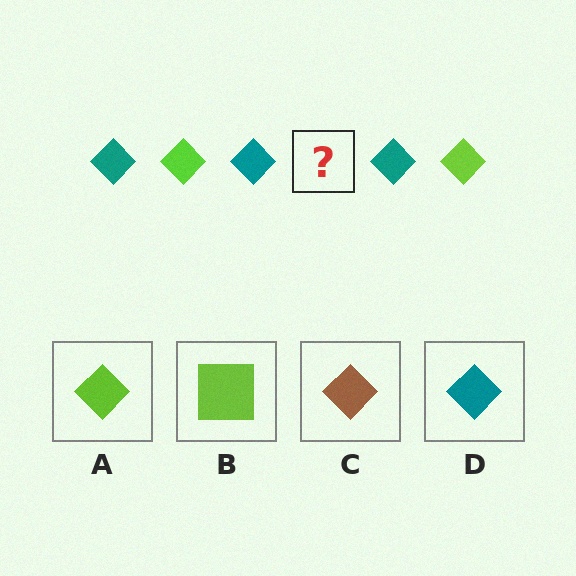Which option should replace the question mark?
Option A.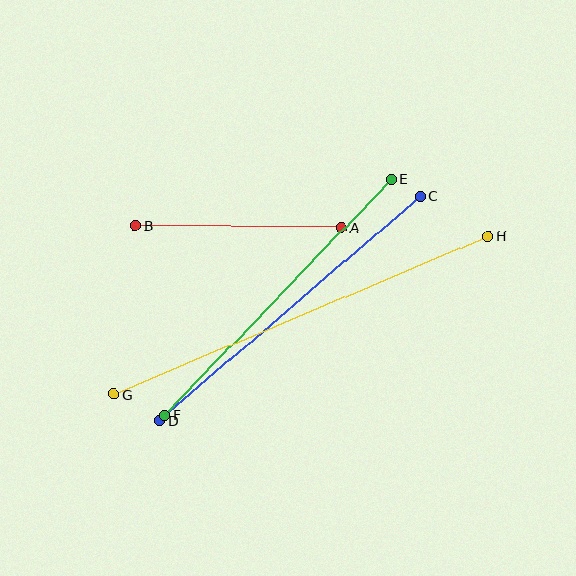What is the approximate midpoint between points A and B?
The midpoint is at approximately (238, 227) pixels.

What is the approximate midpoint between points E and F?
The midpoint is at approximately (278, 297) pixels.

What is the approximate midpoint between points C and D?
The midpoint is at approximately (290, 309) pixels.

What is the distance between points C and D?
The distance is approximately 344 pixels.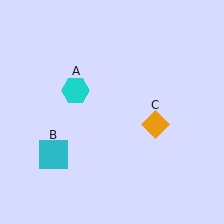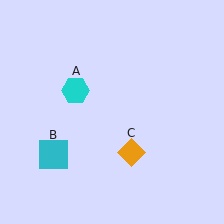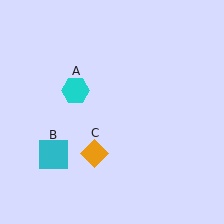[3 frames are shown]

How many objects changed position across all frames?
1 object changed position: orange diamond (object C).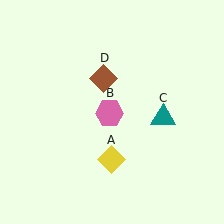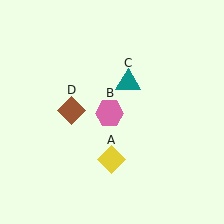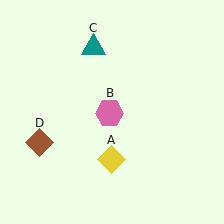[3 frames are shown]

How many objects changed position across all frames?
2 objects changed position: teal triangle (object C), brown diamond (object D).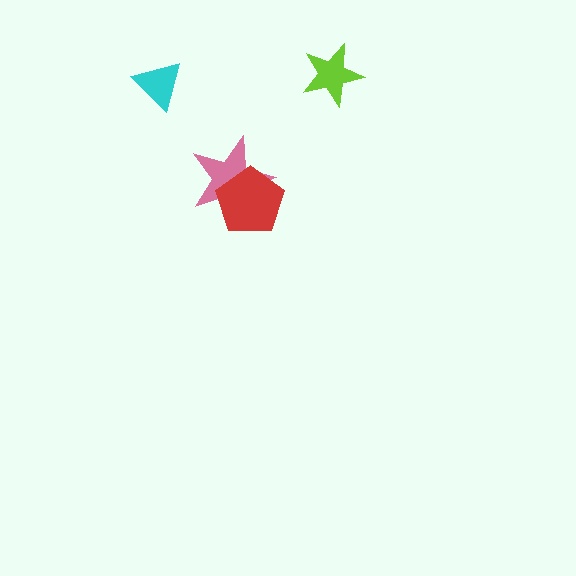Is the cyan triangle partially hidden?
No, no other shape covers it.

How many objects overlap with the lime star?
0 objects overlap with the lime star.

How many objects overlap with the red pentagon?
1 object overlaps with the red pentagon.